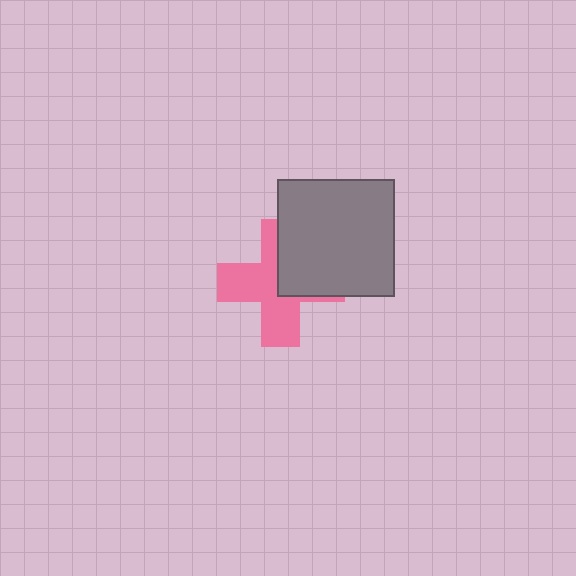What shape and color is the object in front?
The object in front is a gray square.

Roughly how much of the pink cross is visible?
About half of it is visible (roughly 60%).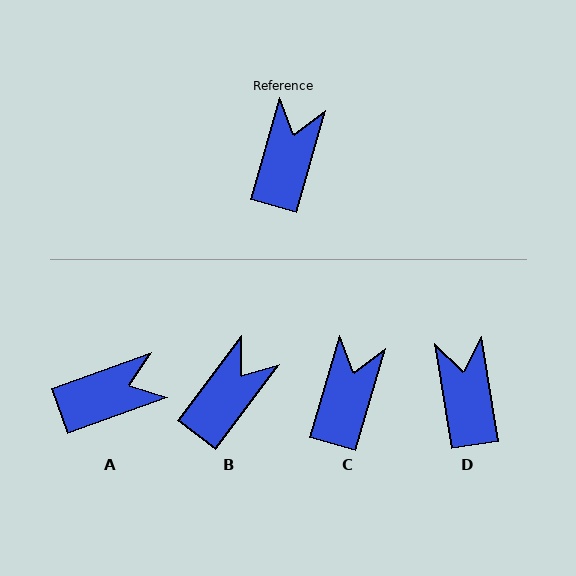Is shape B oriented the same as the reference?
No, it is off by about 21 degrees.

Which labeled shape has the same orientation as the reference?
C.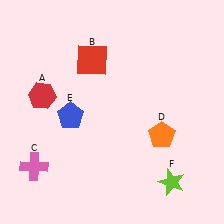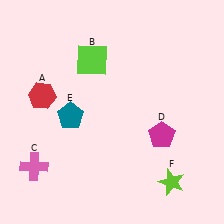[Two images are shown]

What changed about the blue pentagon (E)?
In Image 1, E is blue. In Image 2, it changed to teal.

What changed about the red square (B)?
In Image 1, B is red. In Image 2, it changed to lime.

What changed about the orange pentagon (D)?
In Image 1, D is orange. In Image 2, it changed to magenta.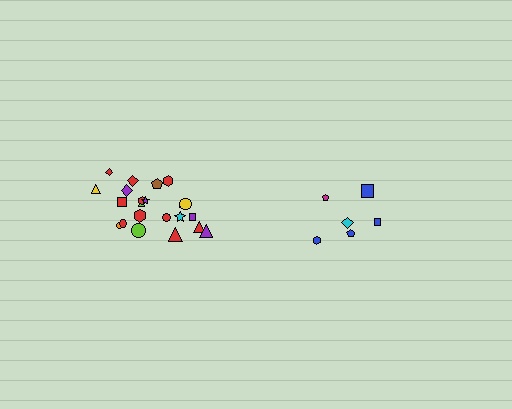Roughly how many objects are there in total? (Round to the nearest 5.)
Roughly 30 objects in total.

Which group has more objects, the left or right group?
The left group.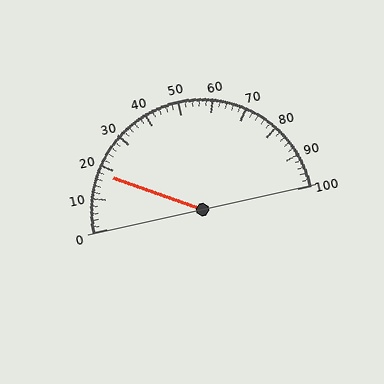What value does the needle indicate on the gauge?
The needle indicates approximately 18.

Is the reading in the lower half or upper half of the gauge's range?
The reading is in the lower half of the range (0 to 100).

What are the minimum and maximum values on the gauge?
The gauge ranges from 0 to 100.